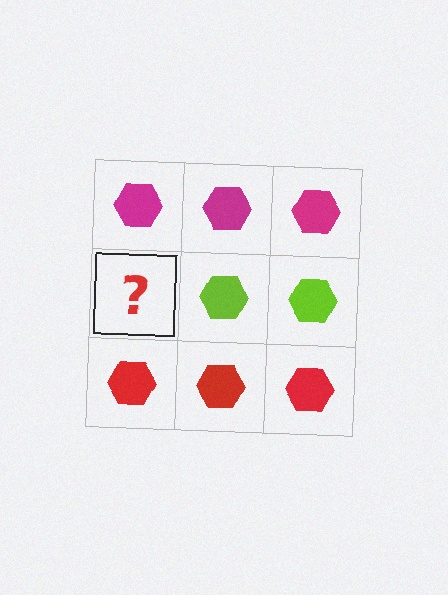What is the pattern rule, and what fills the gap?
The rule is that each row has a consistent color. The gap should be filled with a lime hexagon.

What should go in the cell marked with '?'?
The missing cell should contain a lime hexagon.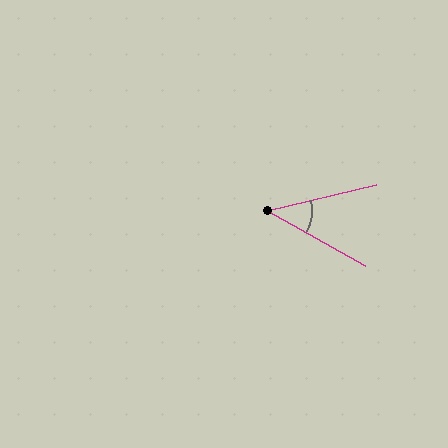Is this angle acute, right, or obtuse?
It is acute.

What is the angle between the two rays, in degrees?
Approximately 42 degrees.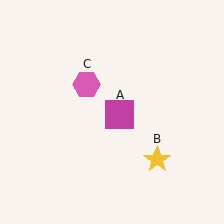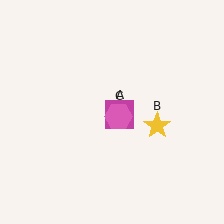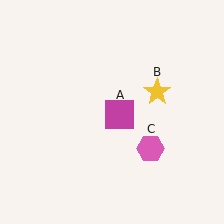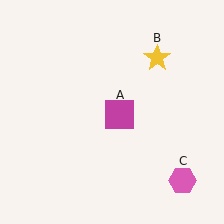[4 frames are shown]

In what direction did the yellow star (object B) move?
The yellow star (object B) moved up.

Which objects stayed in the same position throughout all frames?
Magenta square (object A) remained stationary.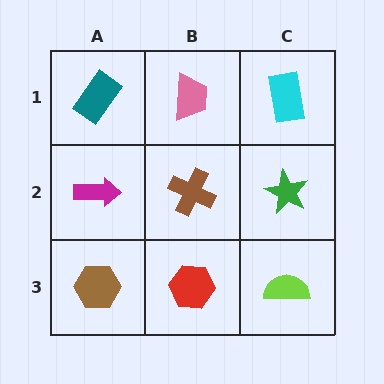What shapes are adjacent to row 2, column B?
A pink trapezoid (row 1, column B), a red hexagon (row 3, column B), a magenta arrow (row 2, column A), a green star (row 2, column C).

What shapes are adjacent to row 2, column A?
A teal rectangle (row 1, column A), a brown hexagon (row 3, column A), a brown cross (row 2, column B).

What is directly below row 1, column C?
A green star.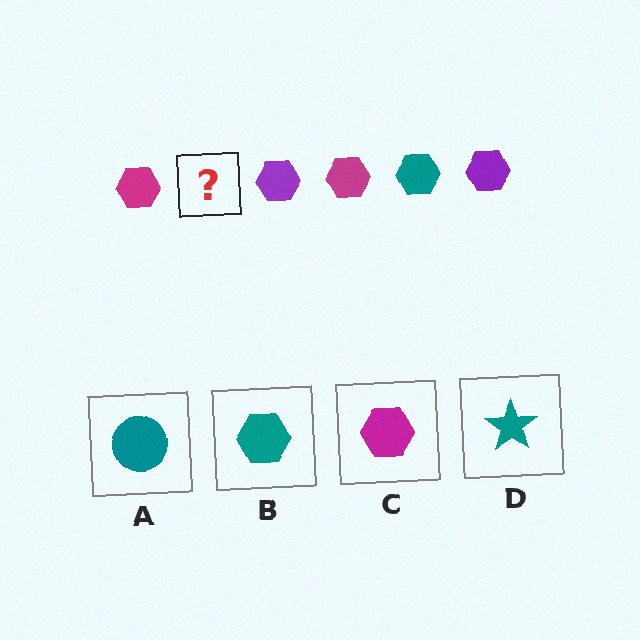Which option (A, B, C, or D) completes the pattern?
B.